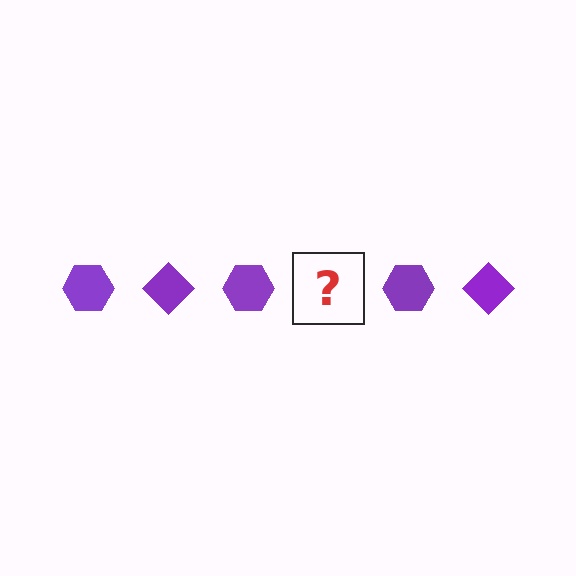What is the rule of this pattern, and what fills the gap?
The rule is that the pattern cycles through hexagon, diamond shapes in purple. The gap should be filled with a purple diamond.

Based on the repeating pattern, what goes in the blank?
The blank should be a purple diamond.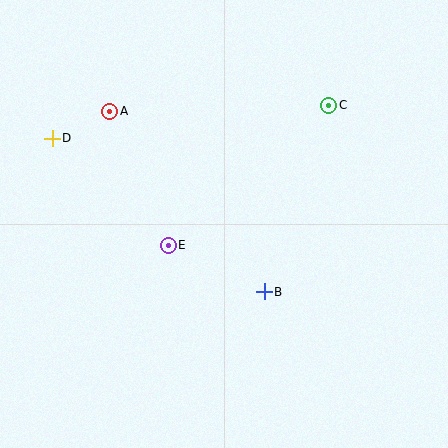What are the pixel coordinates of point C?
Point C is at (328, 105).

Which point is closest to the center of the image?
Point E at (168, 245) is closest to the center.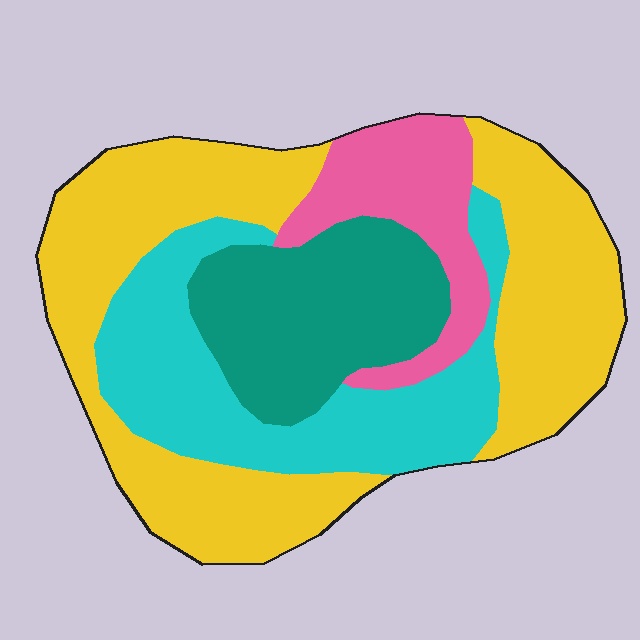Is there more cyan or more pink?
Cyan.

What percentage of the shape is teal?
Teal covers 19% of the shape.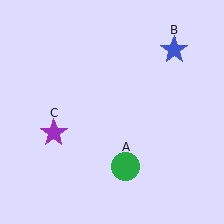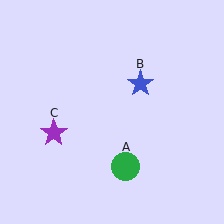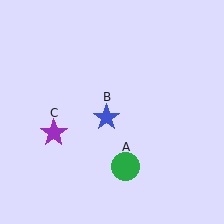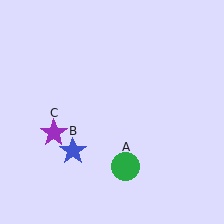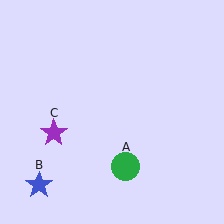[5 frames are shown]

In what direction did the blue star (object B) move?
The blue star (object B) moved down and to the left.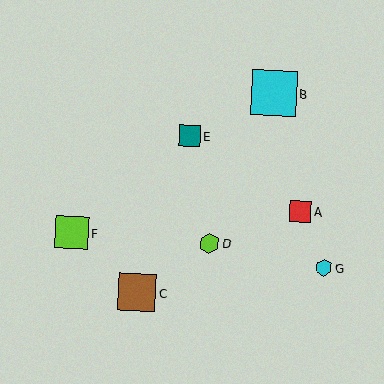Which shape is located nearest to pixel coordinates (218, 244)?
The lime hexagon (labeled D) at (209, 243) is nearest to that location.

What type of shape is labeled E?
Shape E is a teal square.